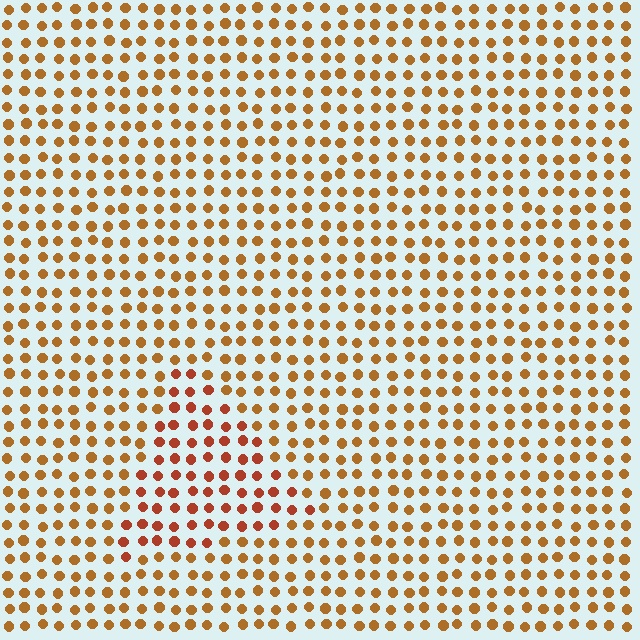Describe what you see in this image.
The image is filled with small brown elements in a uniform arrangement. A triangle-shaped region is visible where the elements are tinted to a slightly different hue, forming a subtle color boundary.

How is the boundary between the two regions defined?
The boundary is defined purely by a slight shift in hue (about 22 degrees). Spacing, size, and orientation are identical on both sides.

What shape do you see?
I see a triangle.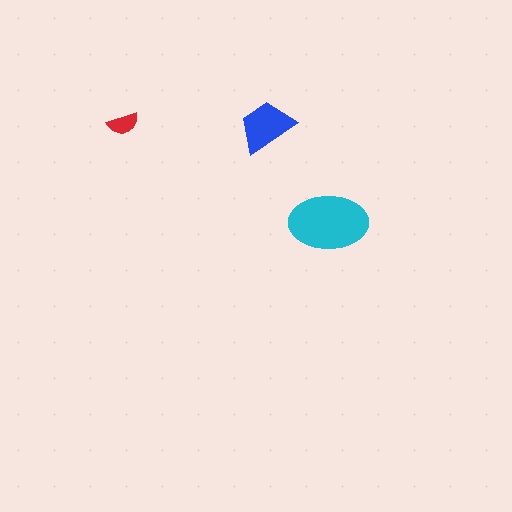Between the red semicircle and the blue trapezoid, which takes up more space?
The blue trapezoid.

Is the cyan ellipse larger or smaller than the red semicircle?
Larger.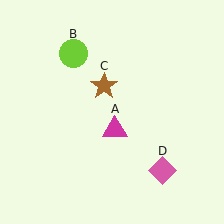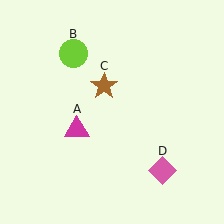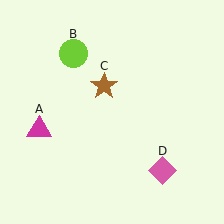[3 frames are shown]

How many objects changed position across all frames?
1 object changed position: magenta triangle (object A).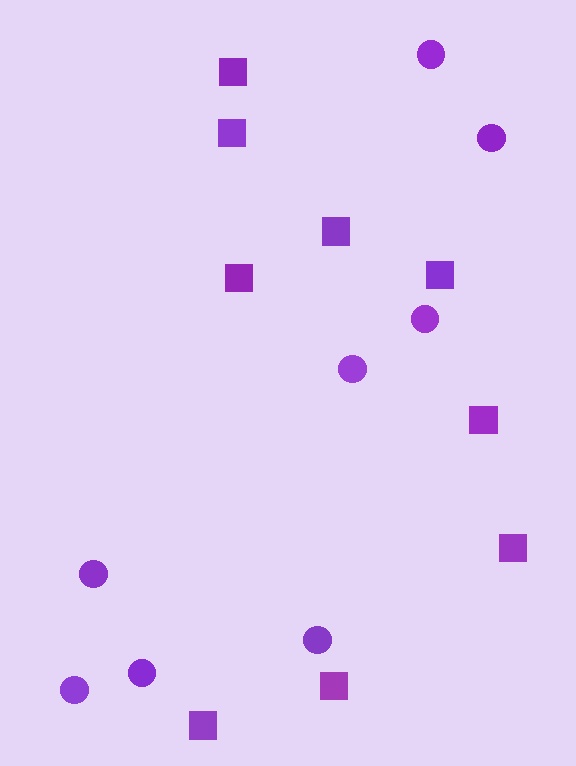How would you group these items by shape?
There are 2 groups: one group of squares (9) and one group of circles (8).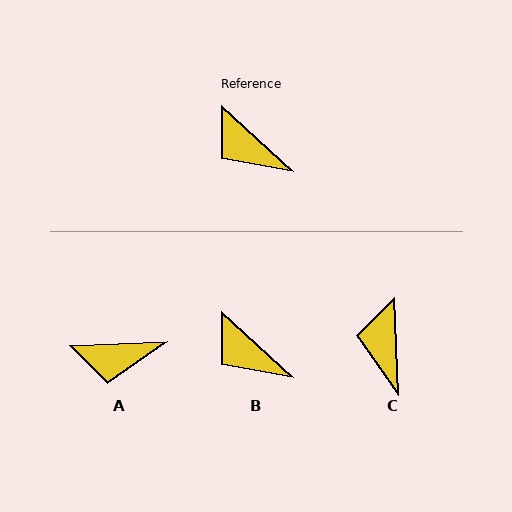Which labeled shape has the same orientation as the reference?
B.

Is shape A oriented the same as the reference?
No, it is off by about 45 degrees.